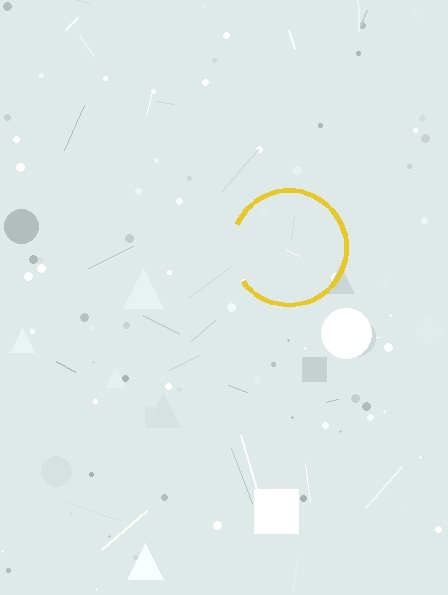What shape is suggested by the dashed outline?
The dashed outline suggests a circle.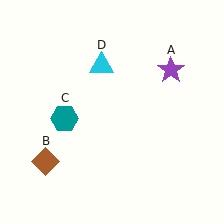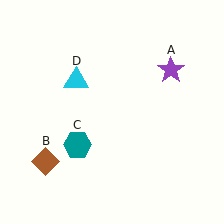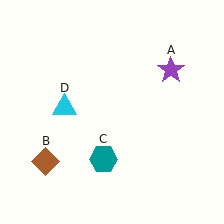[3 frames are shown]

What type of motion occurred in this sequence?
The teal hexagon (object C), cyan triangle (object D) rotated counterclockwise around the center of the scene.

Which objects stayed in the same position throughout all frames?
Purple star (object A) and brown diamond (object B) remained stationary.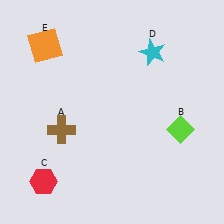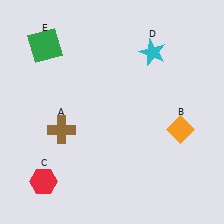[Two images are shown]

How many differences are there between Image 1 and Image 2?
There are 2 differences between the two images.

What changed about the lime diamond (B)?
In Image 1, B is lime. In Image 2, it changed to orange.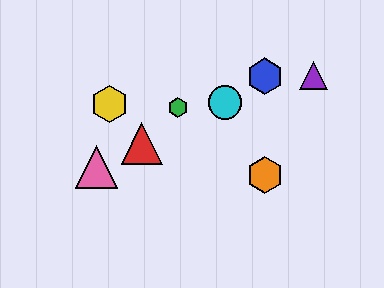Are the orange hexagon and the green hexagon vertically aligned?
No, the orange hexagon is at x≈265 and the green hexagon is at x≈178.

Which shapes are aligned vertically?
The blue hexagon, the orange hexagon are aligned vertically.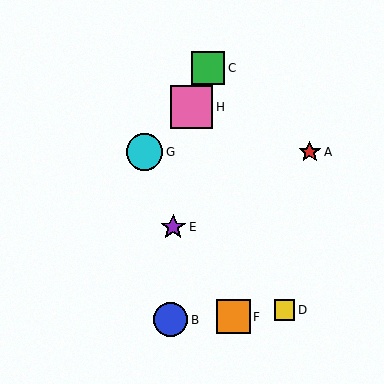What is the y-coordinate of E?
Object E is at y≈227.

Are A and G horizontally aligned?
Yes, both are at y≈152.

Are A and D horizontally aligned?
No, A is at y≈152 and D is at y≈310.